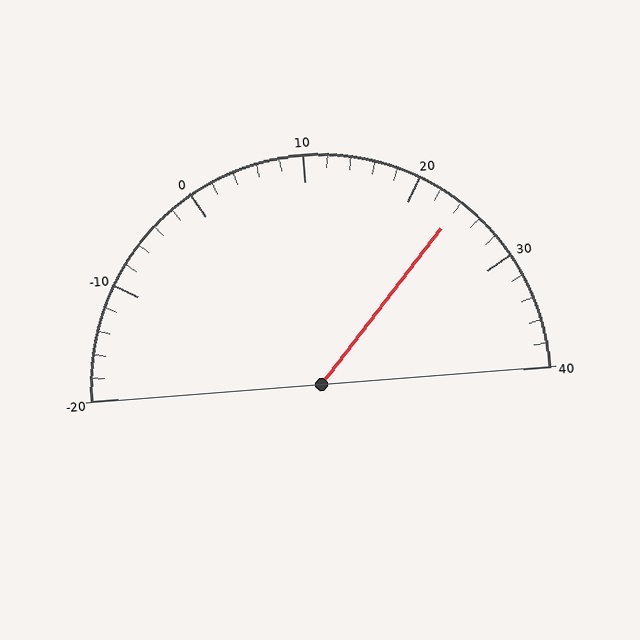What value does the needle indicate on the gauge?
The needle indicates approximately 24.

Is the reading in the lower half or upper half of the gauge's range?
The reading is in the upper half of the range (-20 to 40).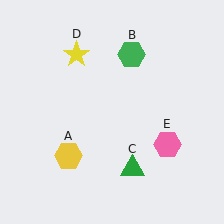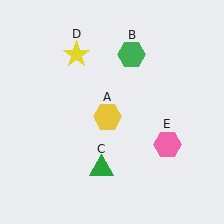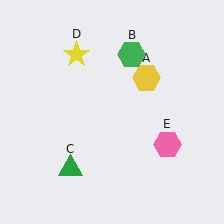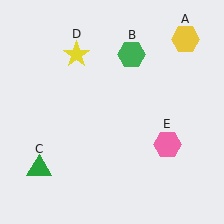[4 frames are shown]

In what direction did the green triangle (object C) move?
The green triangle (object C) moved left.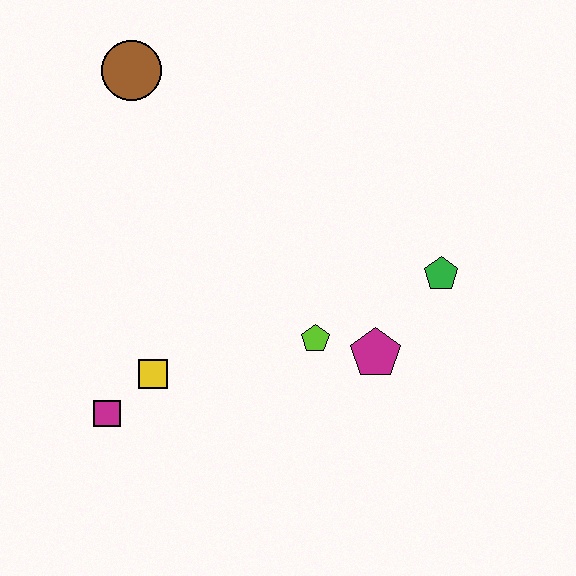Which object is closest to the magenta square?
The yellow square is closest to the magenta square.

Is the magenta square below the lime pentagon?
Yes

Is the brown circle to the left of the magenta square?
No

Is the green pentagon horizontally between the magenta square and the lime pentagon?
No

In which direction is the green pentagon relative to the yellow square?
The green pentagon is to the right of the yellow square.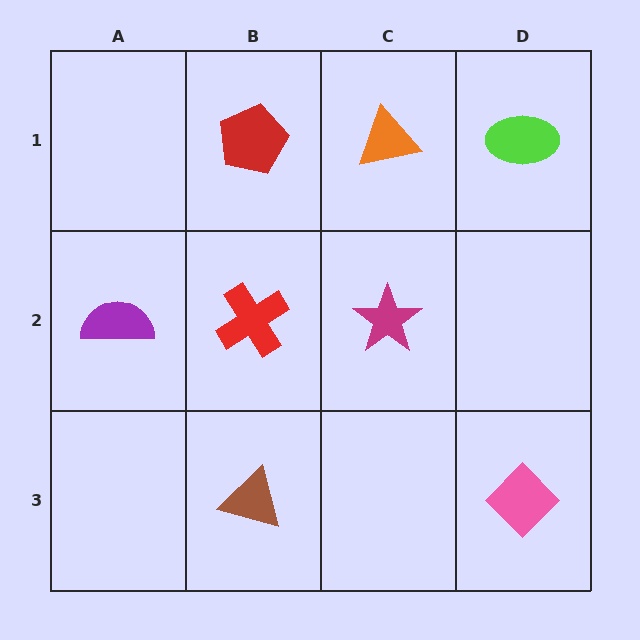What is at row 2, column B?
A red cross.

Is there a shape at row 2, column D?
No, that cell is empty.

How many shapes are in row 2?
3 shapes.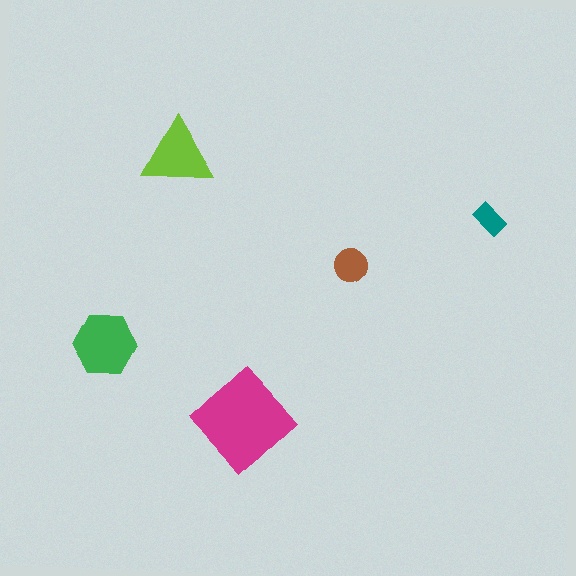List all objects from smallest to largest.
The teal rectangle, the brown circle, the lime triangle, the green hexagon, the magenta diamond.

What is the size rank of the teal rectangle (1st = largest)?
5th.